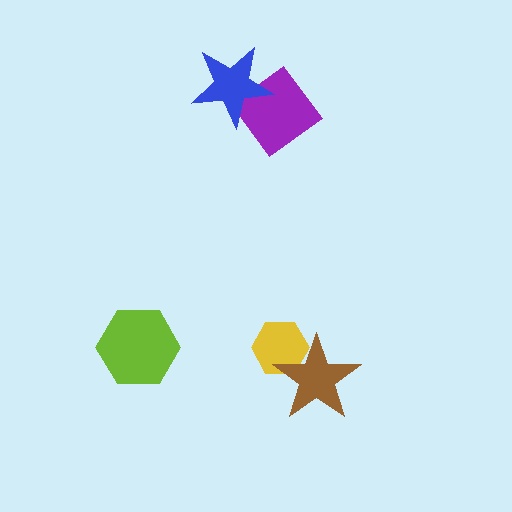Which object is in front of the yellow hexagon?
The brown star is in front of the yellow hexagon.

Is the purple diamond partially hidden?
Yes, it is partially covered by another shape.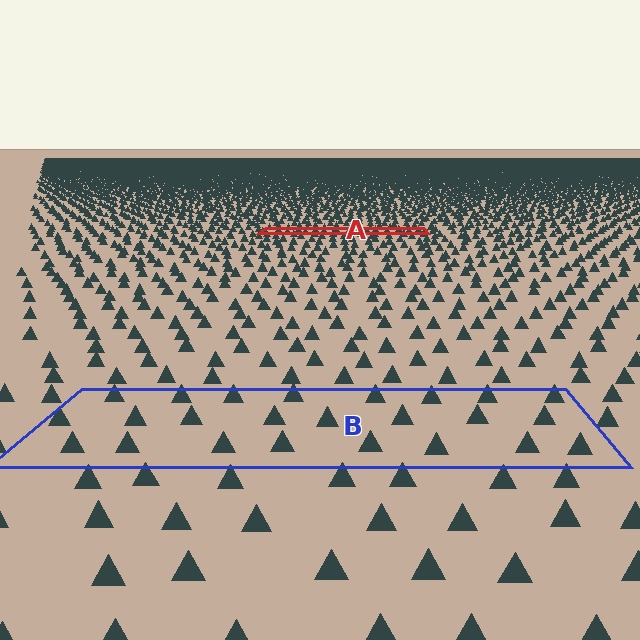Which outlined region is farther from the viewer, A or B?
Region A is farther from the viewer — the texture elements inside it appear smaller and more densely packed.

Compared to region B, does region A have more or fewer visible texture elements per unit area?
Region A has more texture elements per unit area — they are packed more densely because it is farther away.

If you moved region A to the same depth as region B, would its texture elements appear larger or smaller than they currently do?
They would appear larger. At a closer depth, the same texture elements are projected at a bigger on-screen size.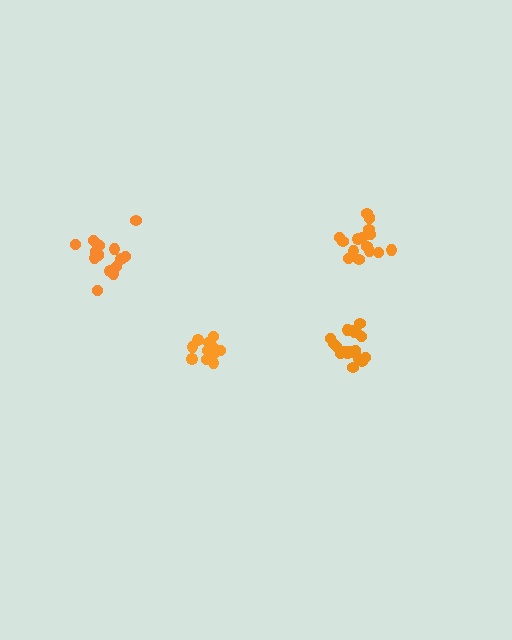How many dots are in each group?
Group 1: 13 dots, Group 2: 16 dots, Group 3: 19 dots, Group 4: 16 dots (64 total).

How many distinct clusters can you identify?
There are 4 distinct clusters.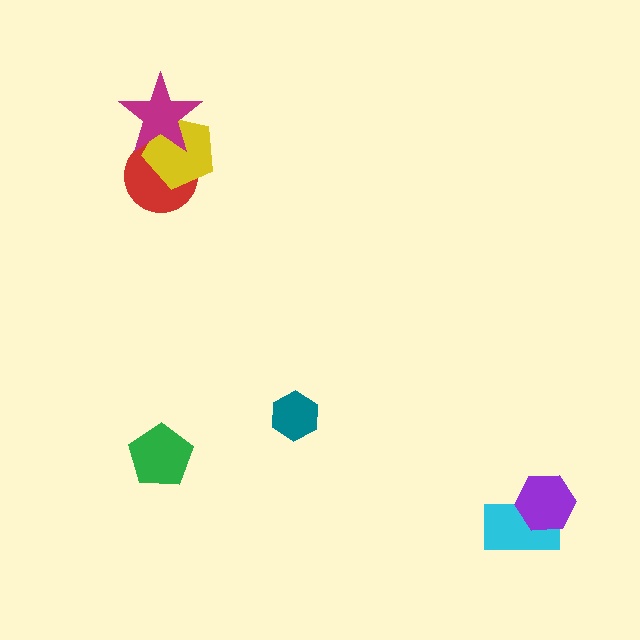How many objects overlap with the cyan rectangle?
1 object overlaps with the cyan rectangle.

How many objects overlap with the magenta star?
2 objects overlap with the magenta star.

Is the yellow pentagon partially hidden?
Yes, it is partially covered by another shape.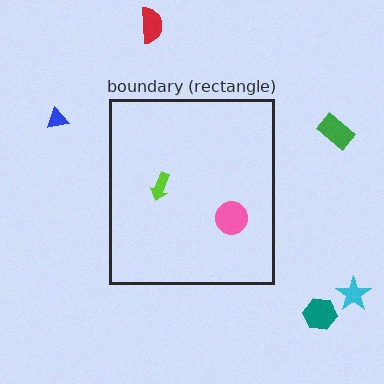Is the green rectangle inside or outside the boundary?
Outside.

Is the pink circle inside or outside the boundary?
Inside.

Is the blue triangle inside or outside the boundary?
Outside.